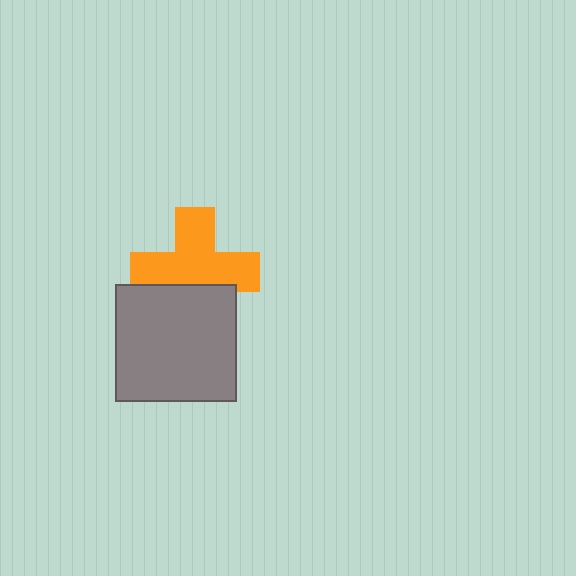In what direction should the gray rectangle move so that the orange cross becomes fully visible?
The gray rectangle should move down. That is the shortest direction to clear the overlap and leave the orange cross fully visible.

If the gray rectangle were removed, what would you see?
You would see the complete orange cross.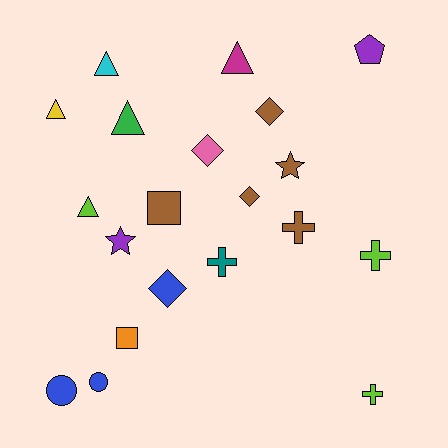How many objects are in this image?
There are 20 objects.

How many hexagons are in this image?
There are no hexagons.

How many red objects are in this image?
There are no red objects.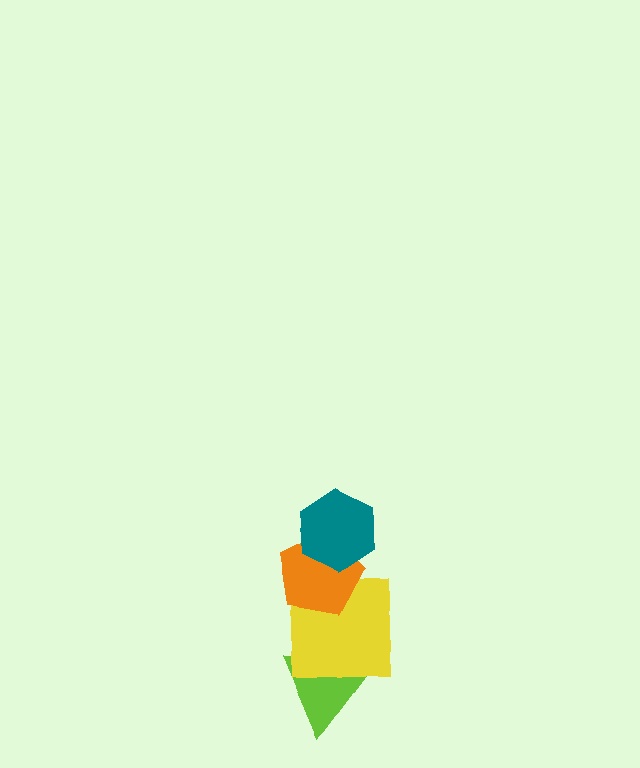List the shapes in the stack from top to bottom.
From top to bottom: the teal hexagon, the orange pentagon, the yellow square, the lime triangle.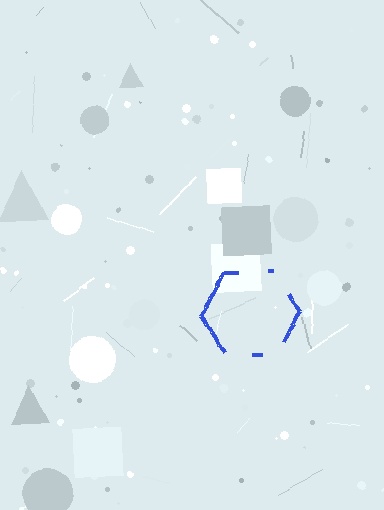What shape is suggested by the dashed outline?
The dashed outline suggests a hexagon.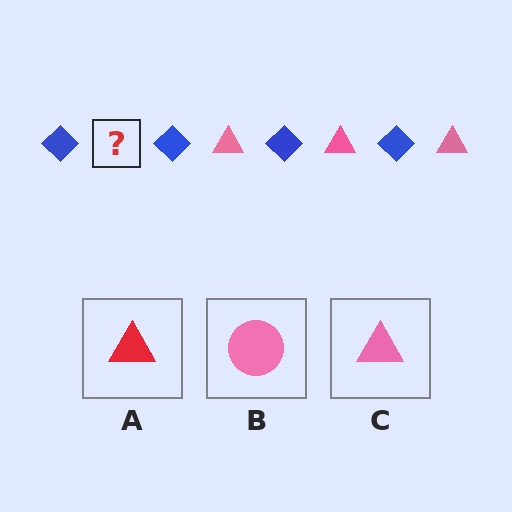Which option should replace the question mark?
Option C.